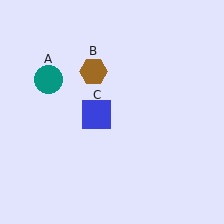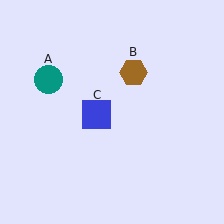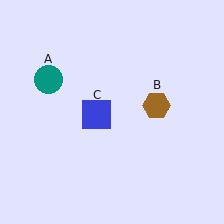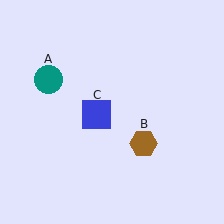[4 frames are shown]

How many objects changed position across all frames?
1 object changed position: brown hexagon (object B).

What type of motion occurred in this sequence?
The brown hexagon (object B) rotated clockwise around the center of the scene.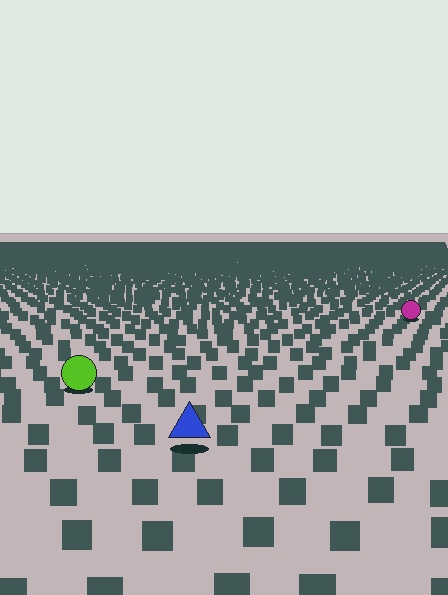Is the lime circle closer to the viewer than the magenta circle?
Yes. The lime circle is closer — you can tell from the texture gradient: the ground texture is coarser near it.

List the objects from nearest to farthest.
From nearest to farthest: the blue triangle, the lime circle, the magenta circle.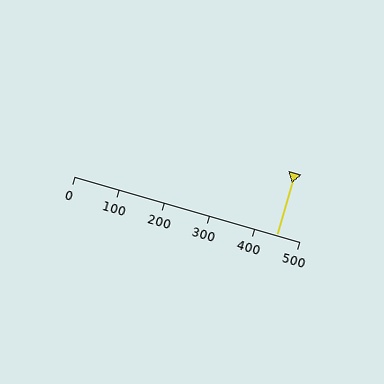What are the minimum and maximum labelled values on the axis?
The axis runs from 0 to 500.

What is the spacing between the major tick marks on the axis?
The major ticks are spaced 100 apart.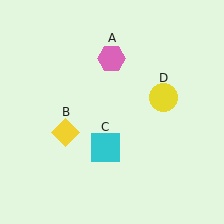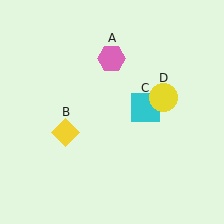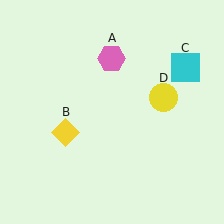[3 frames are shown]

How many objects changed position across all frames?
1 object changed position: cyan square (object C).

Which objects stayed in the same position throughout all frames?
Pink hexagon (object A) and yellow diamond (object B) and yellow circle (object D) remained stationary.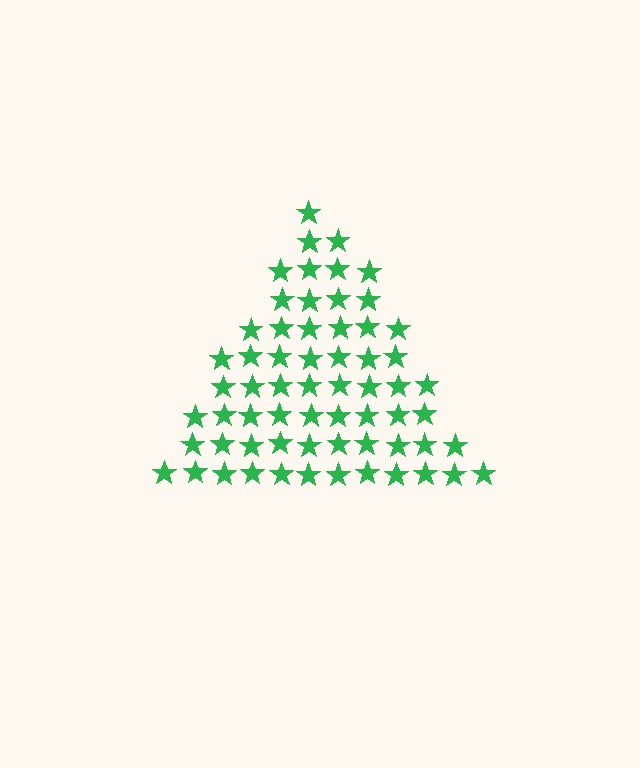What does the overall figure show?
The overall figure shows a triangle.